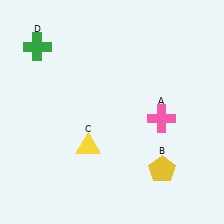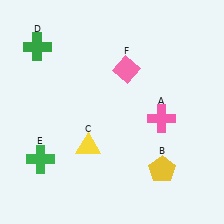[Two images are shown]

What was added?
A green cross (E), a pink diamond (F) were added in Image 2.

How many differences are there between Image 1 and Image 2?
There are 2 differences between the two images.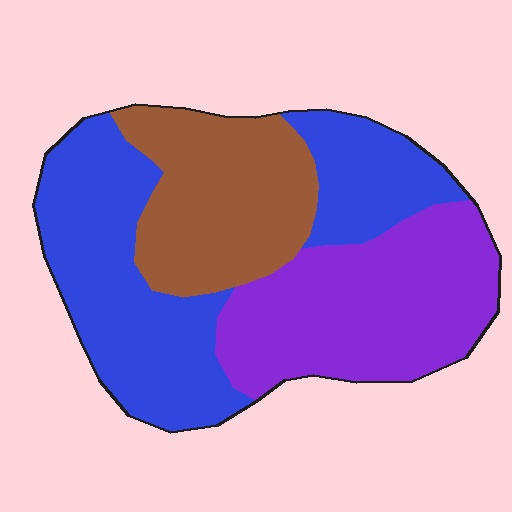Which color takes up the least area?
Brown, at roughly 25%.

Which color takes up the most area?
Blue, at roughly 40%.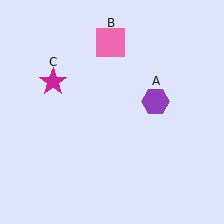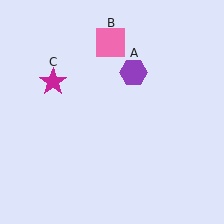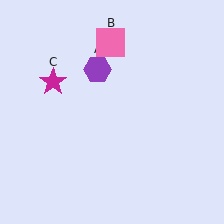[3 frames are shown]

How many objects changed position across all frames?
1 object changed position: purple hexagon (object A).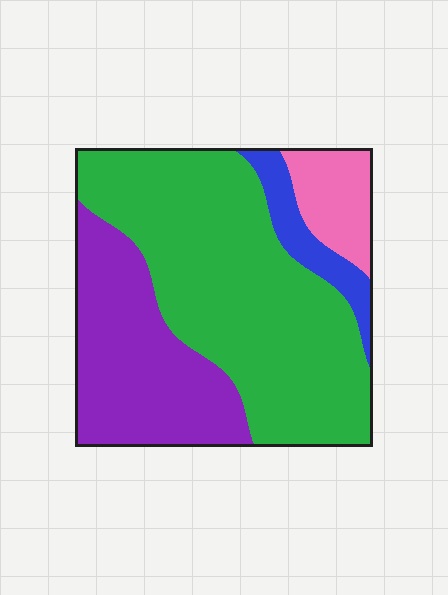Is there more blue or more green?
Green.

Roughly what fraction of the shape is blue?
Blue covers 8% of the shape.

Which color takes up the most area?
Green, at roughly 55%.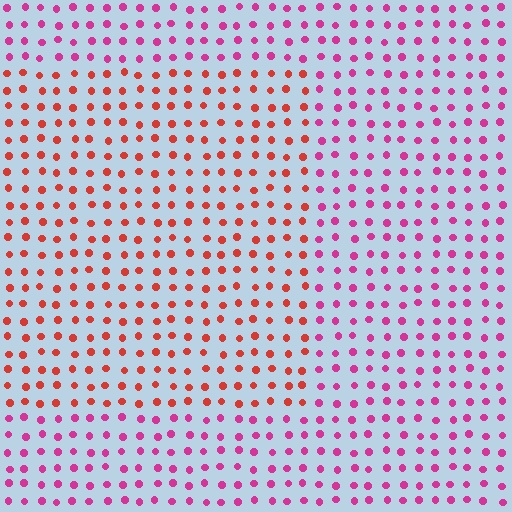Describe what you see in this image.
The image is filled with small magenta elements in a uniform arrangement. A rectangle-shaped region is visible where the elements are tinted to a slightly different hue, forming a subtle color boundary.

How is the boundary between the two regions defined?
The boundary is defined purely by a slight shift in hue (about 40 degrees). Spacing, size, and orientation are identical on both sides.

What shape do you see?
I see a rectangle.